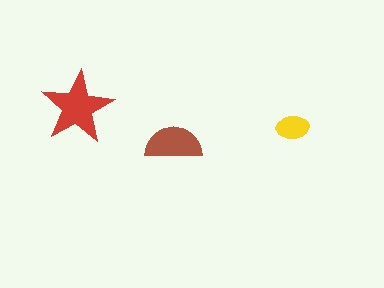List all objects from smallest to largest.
The yellow ellipse, the brown semicircle, the red star.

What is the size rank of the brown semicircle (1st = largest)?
2nd.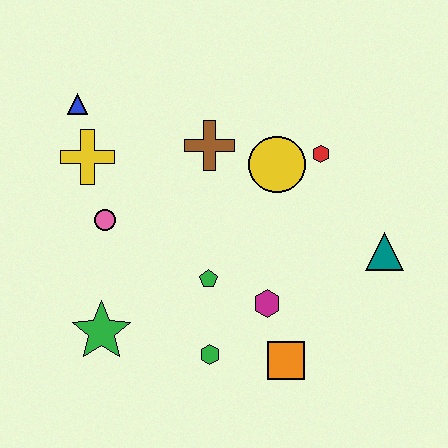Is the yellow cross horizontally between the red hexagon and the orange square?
No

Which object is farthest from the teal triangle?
The blue triangle is farthest from the teal triangle.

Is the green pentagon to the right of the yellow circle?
No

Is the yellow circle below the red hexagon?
Yes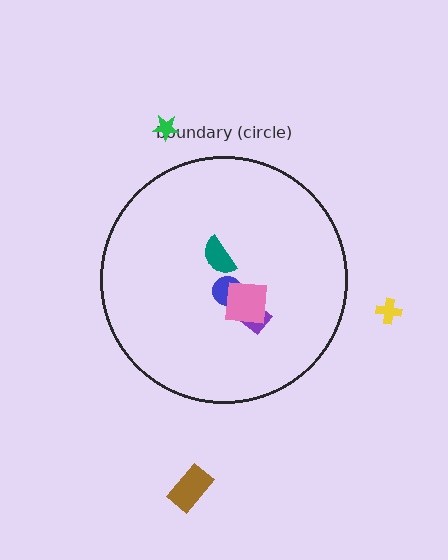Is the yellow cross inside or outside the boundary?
Outside.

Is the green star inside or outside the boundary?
Outside.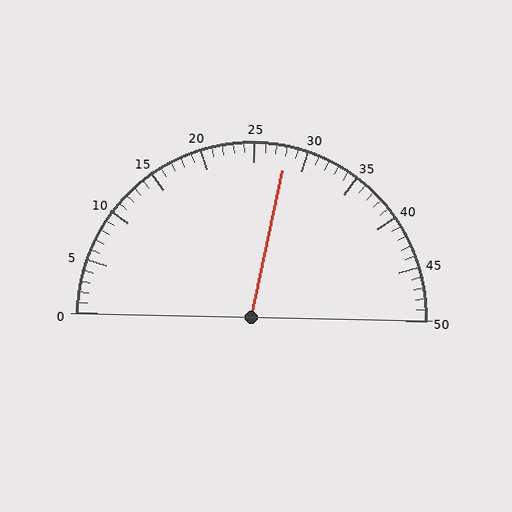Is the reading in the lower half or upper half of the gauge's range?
The reading is in the upper half of the range (0 to 50).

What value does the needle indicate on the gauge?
The needle indicates approximately 28.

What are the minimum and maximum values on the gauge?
The gauge ranges from 0 to 50.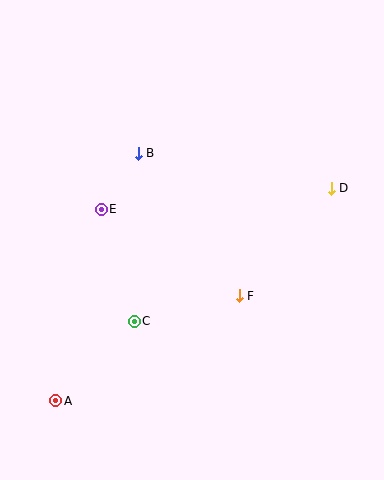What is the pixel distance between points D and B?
The distance between D and B is 196 pixels.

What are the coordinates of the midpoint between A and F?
The midpoint between A and F is at (147, 348).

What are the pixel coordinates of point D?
Point D is at (331, 188).